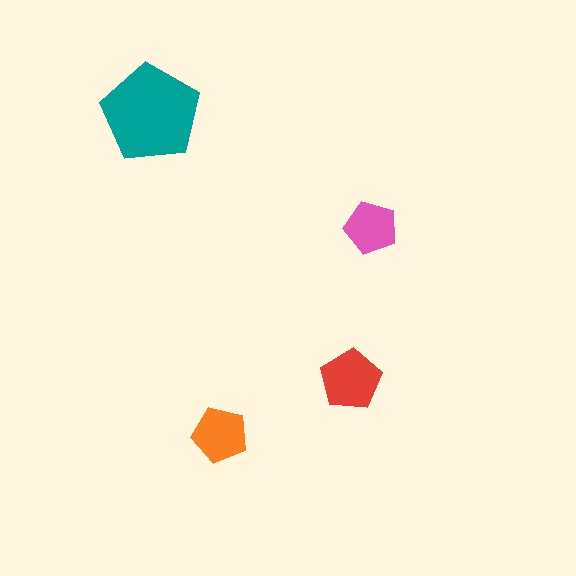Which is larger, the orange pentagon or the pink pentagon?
The orange one.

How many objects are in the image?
There are 4 objects in the image.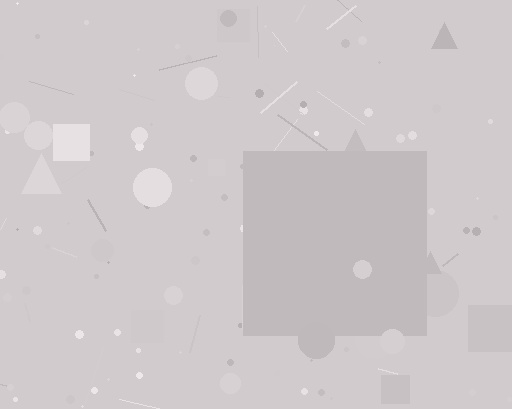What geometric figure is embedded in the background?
A square is embedded in the background.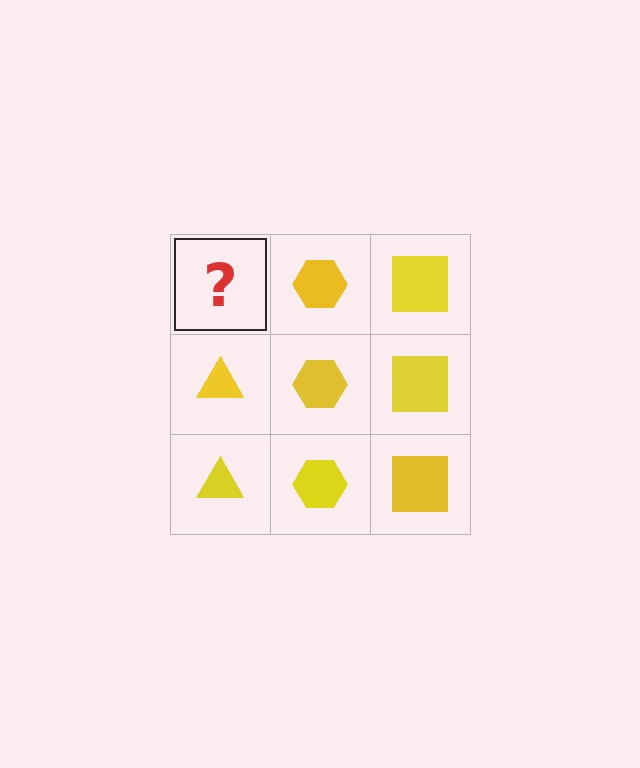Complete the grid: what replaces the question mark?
The question mark should be replaced with a yellow triangle.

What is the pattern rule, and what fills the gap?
The rule is that each column has a consistent shape. The gap should be filled with a yellow triangle.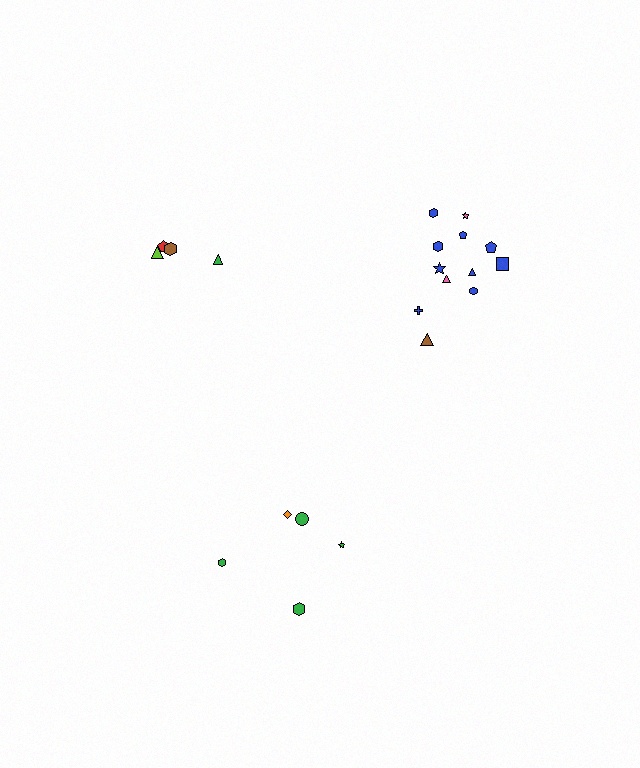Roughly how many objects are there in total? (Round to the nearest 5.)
Roughly 20 objects in total.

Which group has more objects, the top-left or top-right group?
The top-right group.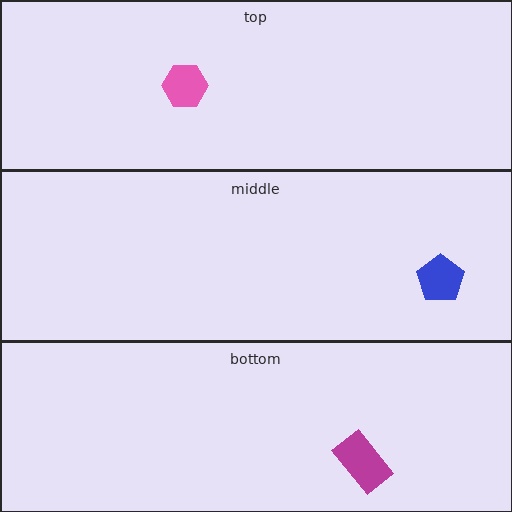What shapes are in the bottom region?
The magenta rectangle.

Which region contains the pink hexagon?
The top region.